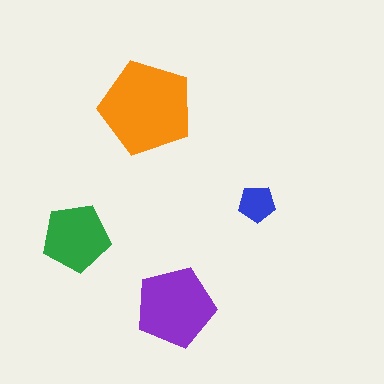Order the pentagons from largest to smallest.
the orange one, the purple one, the green one, the blue one.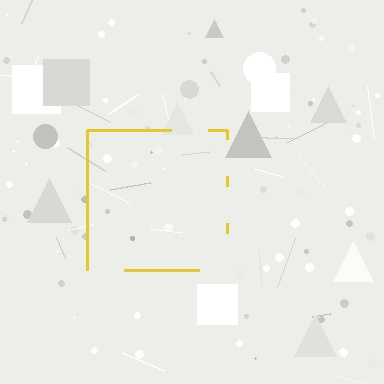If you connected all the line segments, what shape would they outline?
They would outline a square.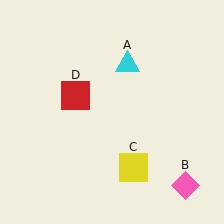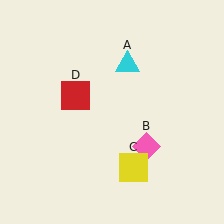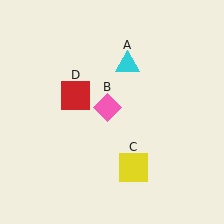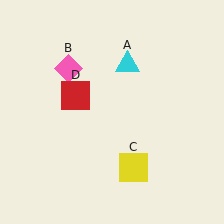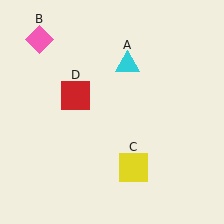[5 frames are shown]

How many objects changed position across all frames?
1 object changed position: pink diamond (object B).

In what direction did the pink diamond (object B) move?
The pink diamond (object B) moved up and to the left.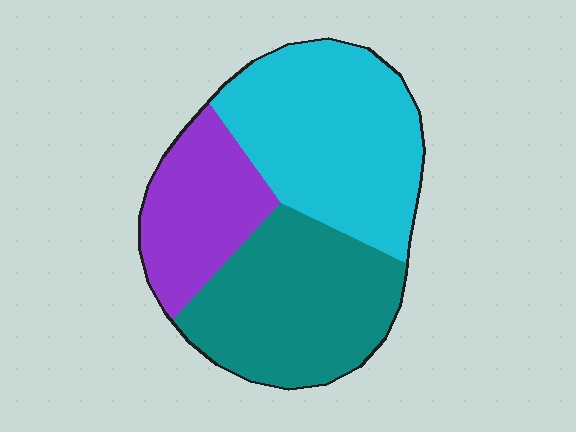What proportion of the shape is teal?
Teal takes up between a quarter and a half of the shape.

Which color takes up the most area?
Cyan, at roughly 40%.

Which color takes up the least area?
Purple, at roughly 20%.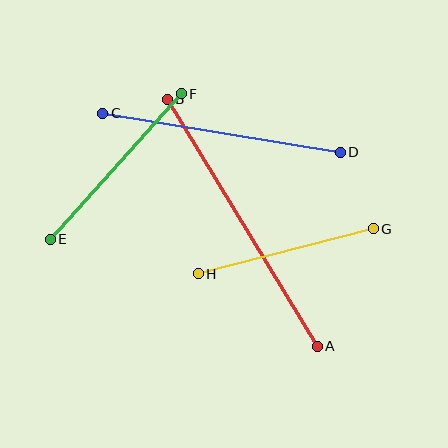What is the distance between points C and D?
The distance is approximately 241 pixels.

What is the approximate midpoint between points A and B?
The midpoint is at approximately (242, 223) pixels.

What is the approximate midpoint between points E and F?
The midpoint is at approximately (116, 167) pixels.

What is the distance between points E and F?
The distance is approximately 196 pixels.